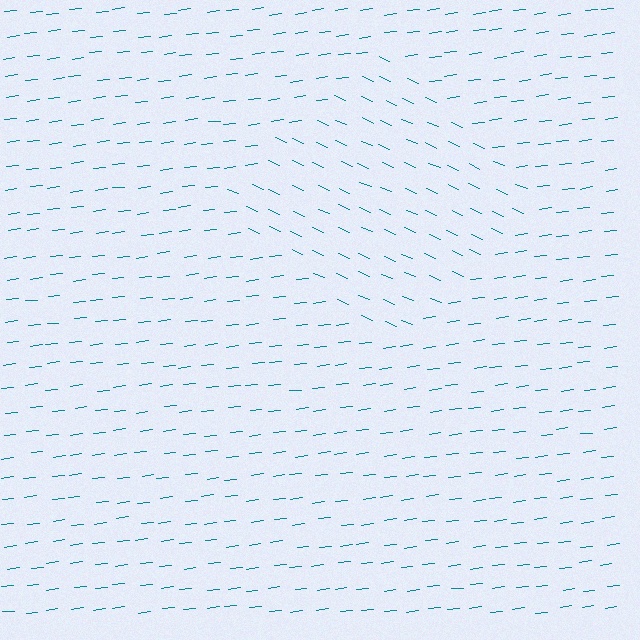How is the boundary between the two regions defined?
The boundary is defined purely by a change in line orientation (approximately 31 degrees difference). All lines are the same color and thickness.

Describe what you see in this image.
The image is filled with small teal line segments. A diamond region in the image has lines oriented differently from the surrounding lines, creating a visible texture boundary.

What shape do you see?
I see a diamond.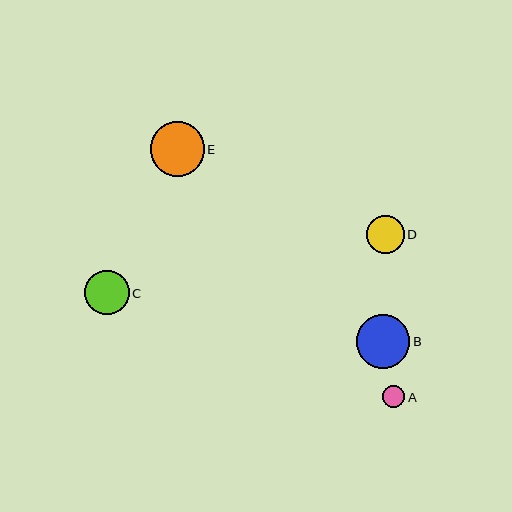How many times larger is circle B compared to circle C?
Circle B is approximately 1.2 times the size of circle C.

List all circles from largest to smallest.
From largest to smallest: E, B, C, D, A.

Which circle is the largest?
Circle E is the largest with a size of approximately 54 pixels.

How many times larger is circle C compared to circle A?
Circle C is approximately 2.0 times the size of circle A.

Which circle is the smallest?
Circle A is the smallest with a size of approximately 22 pixels.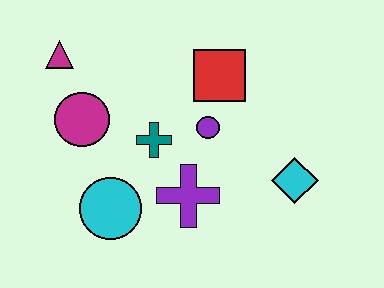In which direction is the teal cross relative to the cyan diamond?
The teal cross is to the left of the cyan diamond.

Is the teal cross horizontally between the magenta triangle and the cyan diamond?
Yes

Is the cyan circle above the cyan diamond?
No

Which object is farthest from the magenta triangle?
The cyan diamond is farthest from the magenta triangle.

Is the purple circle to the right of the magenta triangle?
Yes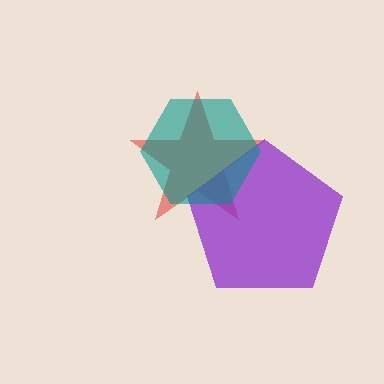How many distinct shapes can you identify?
There are 3 distinct shapes: a red star, a purple pentagon, a teal hexagon.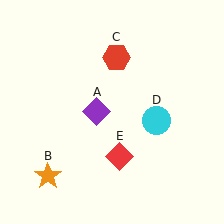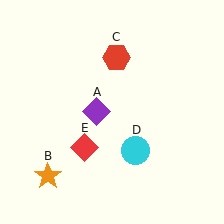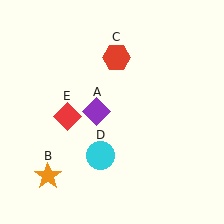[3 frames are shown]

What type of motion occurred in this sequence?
The cyan circle (object D), red diamond (object E) rotated clockwise around the center of the scene.